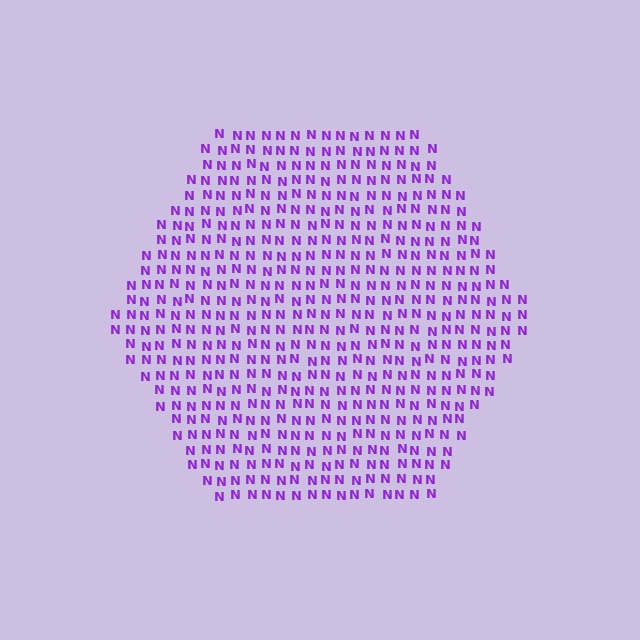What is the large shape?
The large shape is a hexagon.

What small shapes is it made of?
It is made of small letter N's.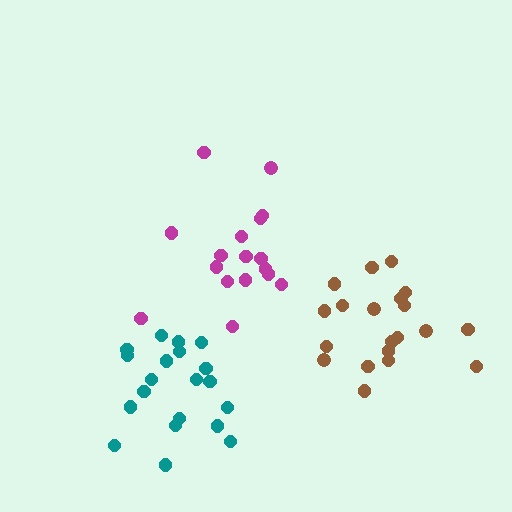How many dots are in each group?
Group 1: 17 dots, Group 2: 20 dots, Group 3: 20 dots (57 total).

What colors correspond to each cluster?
The clusters are colored: magenta, brown, teal.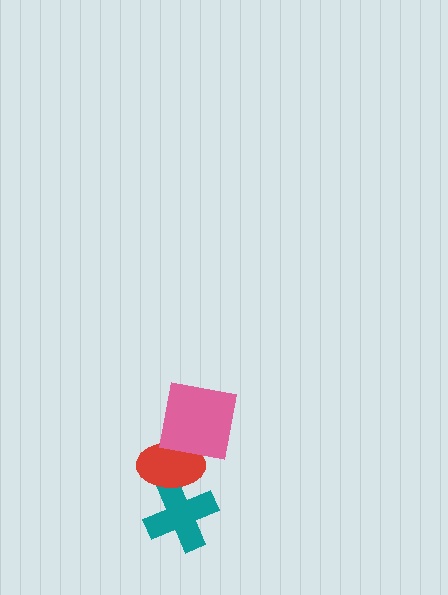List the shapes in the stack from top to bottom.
From top to bottom: the pink square, the red ellipse, the teal cross.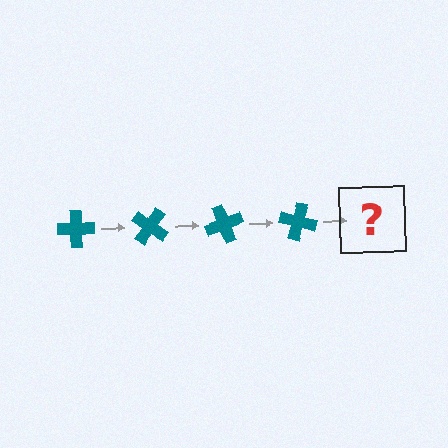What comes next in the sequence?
The next element should be a teal cross rotated 140 degrees.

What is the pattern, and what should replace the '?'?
The pattern is that the cross rotates 35 degrees each step. The '?' should be a teal cross rotated 140 degrees.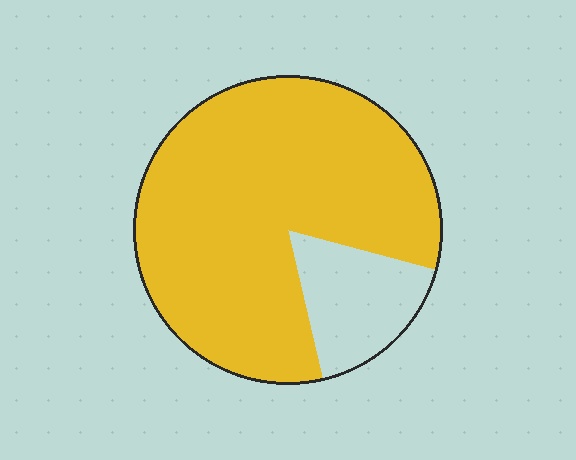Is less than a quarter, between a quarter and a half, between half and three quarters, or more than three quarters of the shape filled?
More than three quarters.